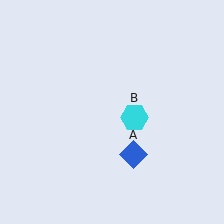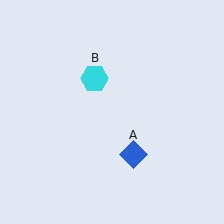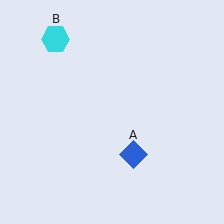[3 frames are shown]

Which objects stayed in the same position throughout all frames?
Blue diamond (object A) remained stationary.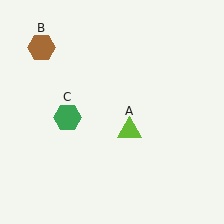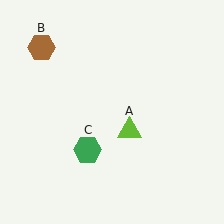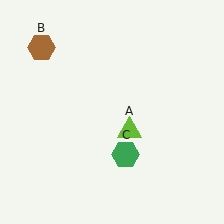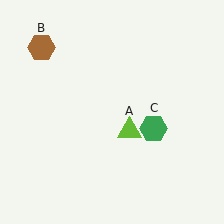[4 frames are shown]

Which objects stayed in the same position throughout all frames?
Lime triangle (object A) and brown hexagon (object B) remained stationary.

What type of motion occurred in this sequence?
The green hexagon (object C) rotated counterclockwise around the center of the scene.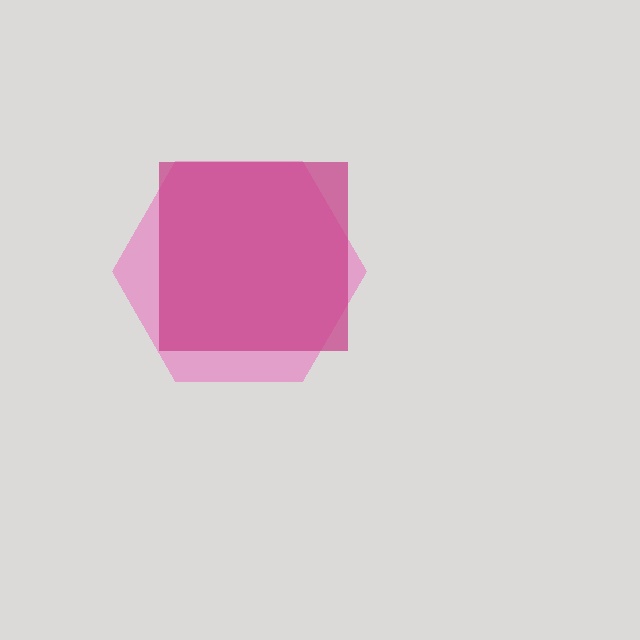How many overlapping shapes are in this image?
There are 2 overlapping shapes in the image.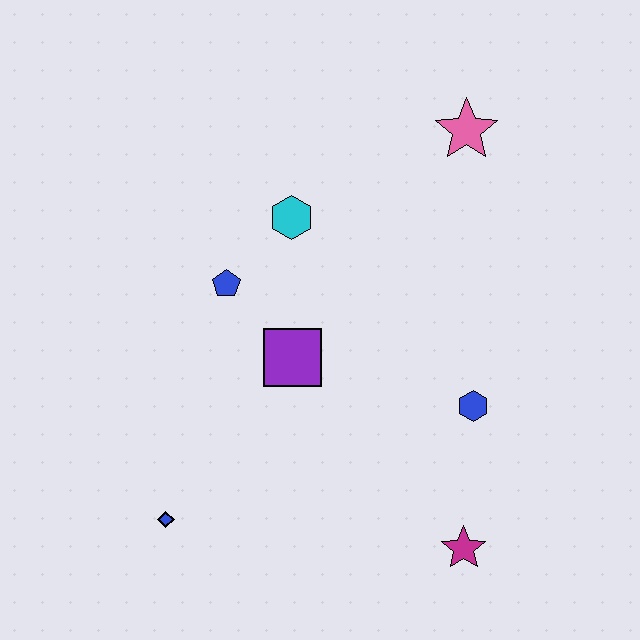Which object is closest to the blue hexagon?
The magenta star is closest to the blue hexagon.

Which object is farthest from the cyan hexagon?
The magenta star is farthest from the cyan hexagon.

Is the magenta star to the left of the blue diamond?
No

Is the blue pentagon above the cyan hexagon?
No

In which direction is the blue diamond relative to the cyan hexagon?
The blue diamond is below the cyan hexagon.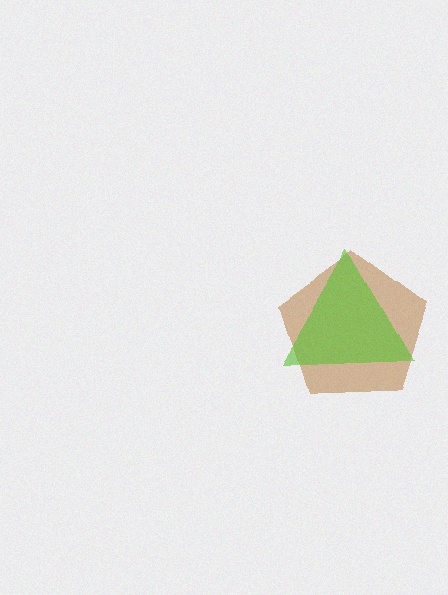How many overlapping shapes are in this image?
There are 2 overlapping shapes in the image.